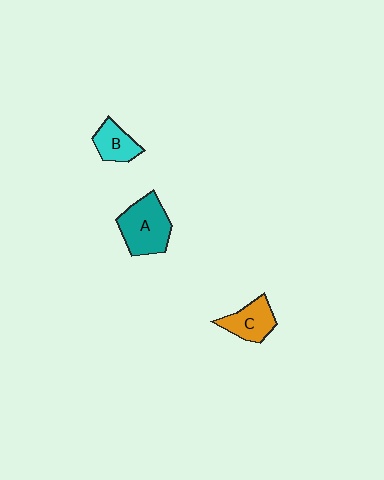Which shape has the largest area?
Shape A (teal).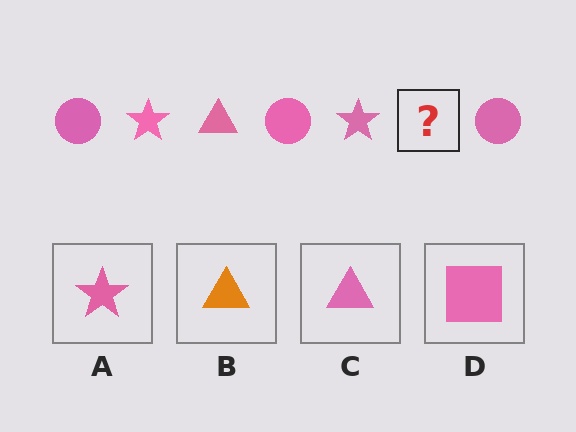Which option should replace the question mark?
Option C.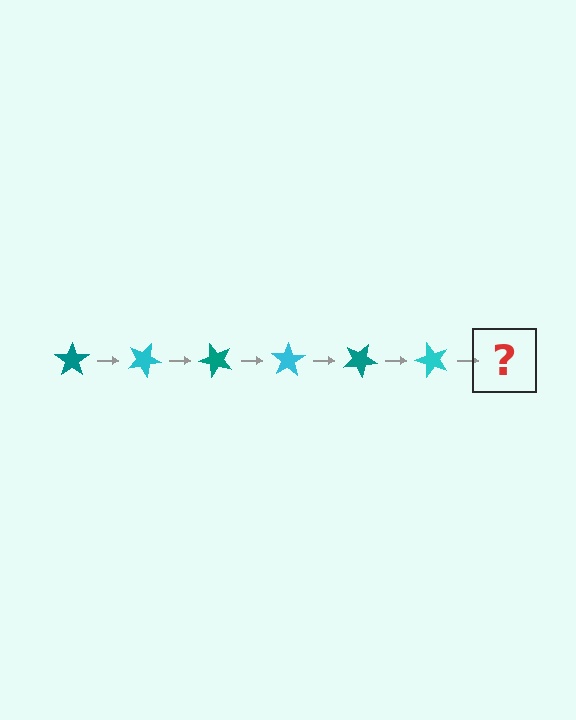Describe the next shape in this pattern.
It should be a teal star, rotated 150 degrees from the start.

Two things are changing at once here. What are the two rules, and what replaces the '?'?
The two rules are that it rotates 25 degrees each step and the color cycles through teal and cyan. The '?' should be a teal star, rotated 150 degrees from the start.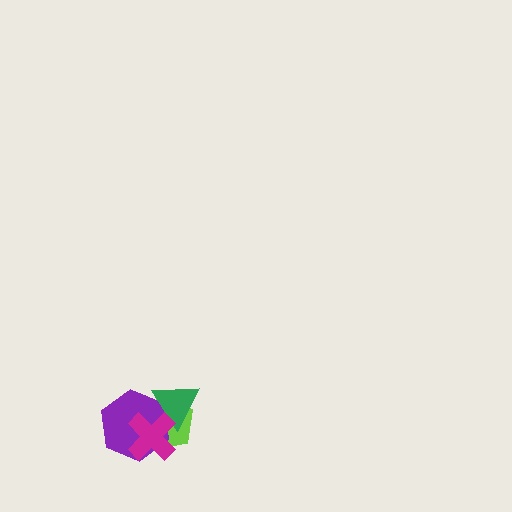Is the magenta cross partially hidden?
No, no other shape covers it.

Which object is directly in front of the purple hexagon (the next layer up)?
The green triangle is directly in front of the purple hexagon.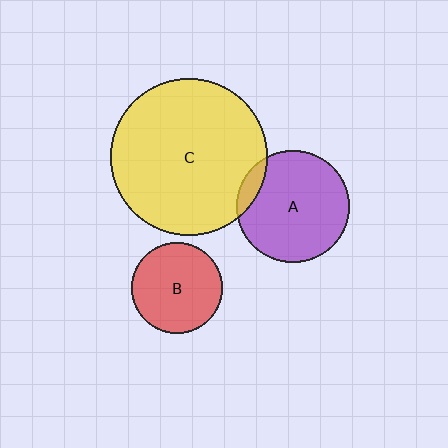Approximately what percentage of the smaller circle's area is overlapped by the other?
Approximately 10%.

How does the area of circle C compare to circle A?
Approximately 1.9 times.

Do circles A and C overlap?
Yes.